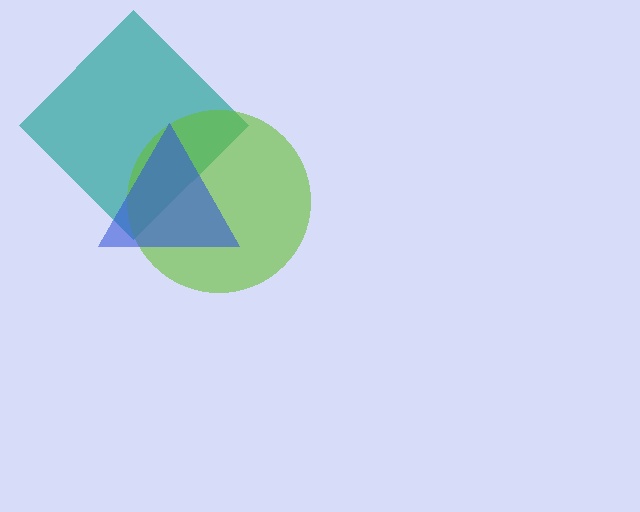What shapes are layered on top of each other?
The layered shapes are: a teal diamond, a lime circle, a blue triangle.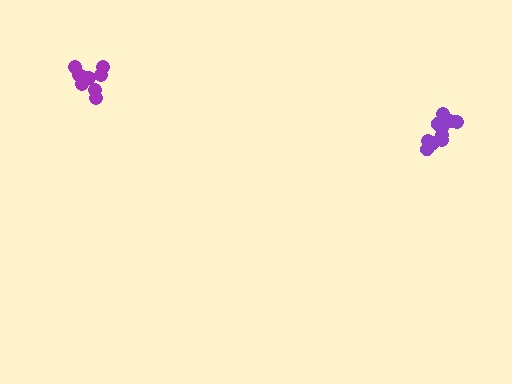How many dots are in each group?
Group 1: 10 dots, Group 2: 11 dots (21 total).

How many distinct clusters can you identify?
There are 2 distinct clusters.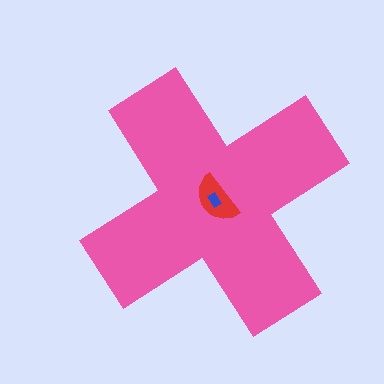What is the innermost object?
The blue rectangle.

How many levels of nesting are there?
3.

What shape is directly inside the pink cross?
The red semicircle.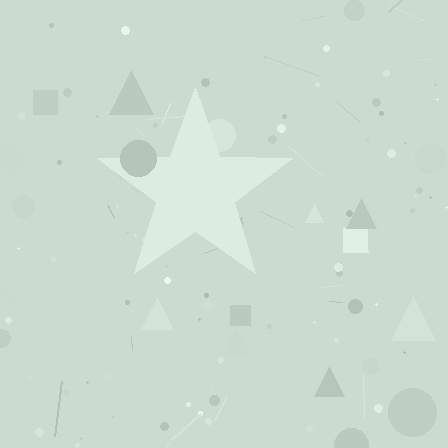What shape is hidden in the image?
A star is hidden in the image.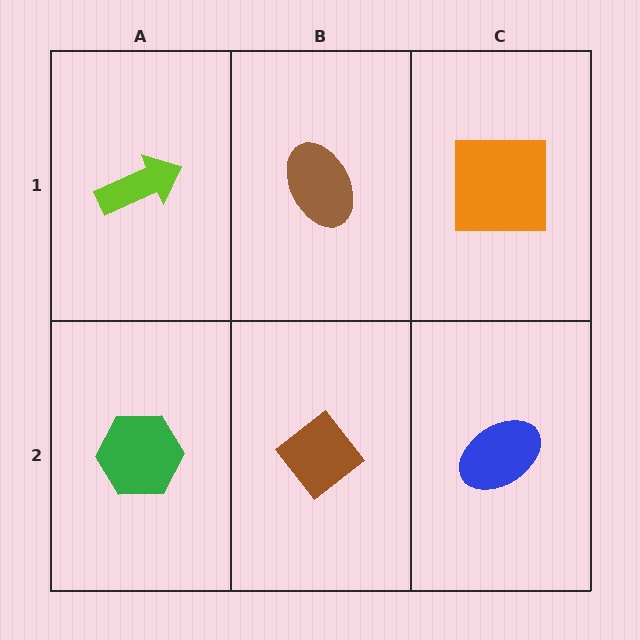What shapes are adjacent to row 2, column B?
A brown ellipse (row 1, column B), a green hexagon (row 2, column A), a blue ellipse (row 2, column C).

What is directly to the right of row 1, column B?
An orange square.